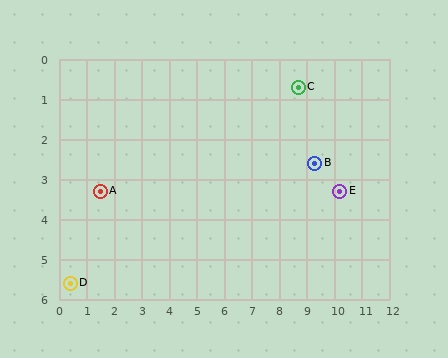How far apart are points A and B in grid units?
Points A and B are about 7.8 grid units apart.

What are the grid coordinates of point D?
Point D is at approximately (0.4, 5.6).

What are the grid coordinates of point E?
Point E is at approximately (10.2, 3.3).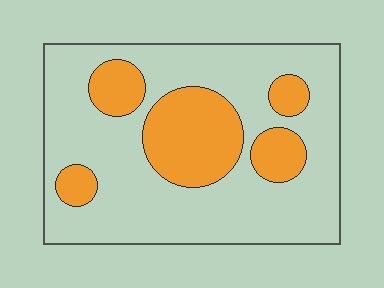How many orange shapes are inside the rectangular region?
5.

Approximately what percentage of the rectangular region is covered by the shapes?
Approximately 25%.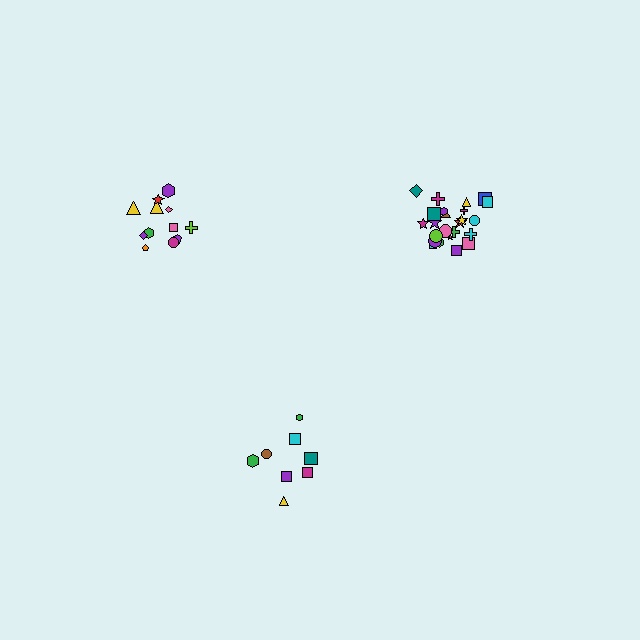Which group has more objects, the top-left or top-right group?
The top-right group.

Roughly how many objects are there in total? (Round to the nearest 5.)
Roughly 45 objects in total.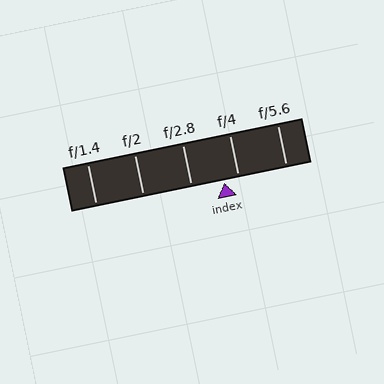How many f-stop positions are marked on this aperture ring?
There are 5 f-stop positions marked.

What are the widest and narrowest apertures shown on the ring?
The widest aperture shown is f/1.4 and the narrowest is f/5.6.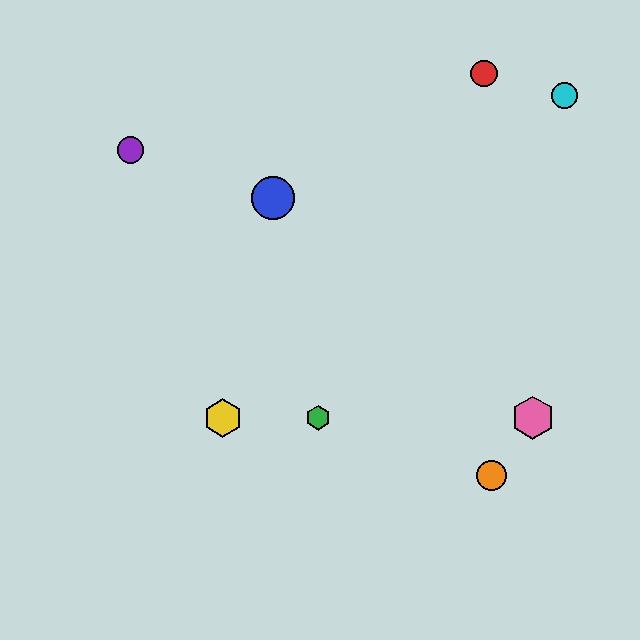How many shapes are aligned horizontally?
3 shapes (the green hexagon, the yellow hexagon, the pink hexagon) are aligned horizontally.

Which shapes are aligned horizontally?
The green hexagon, the yellow hexagon, the pink hexagon are aligned horizontally.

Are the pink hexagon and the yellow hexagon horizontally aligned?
Yes, both are at y≈418.